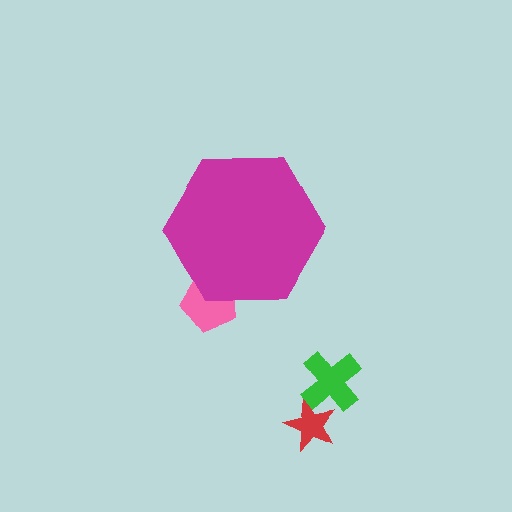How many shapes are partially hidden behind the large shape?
1 shape is partially hidden.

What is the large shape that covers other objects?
A magenta hexagon.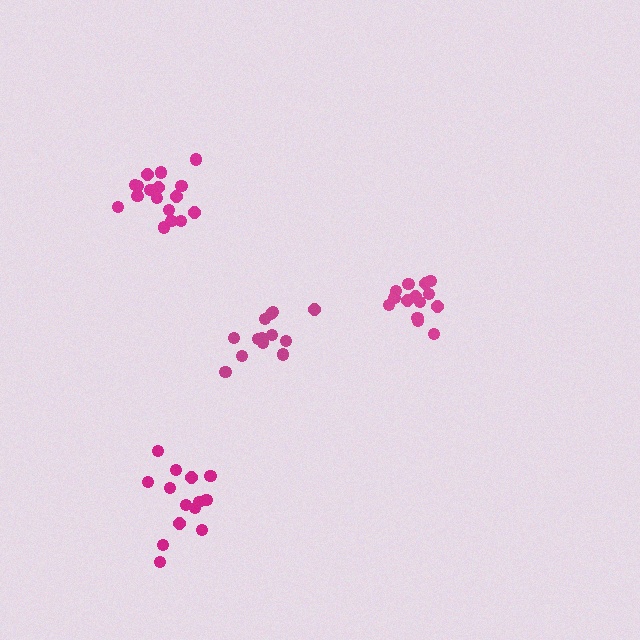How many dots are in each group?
Group 1: 17 dots, Group 2: 14 dots, Group 3: 14 dots, Group 4: 14 dots (59 total).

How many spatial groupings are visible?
There are 4 spatial groupings.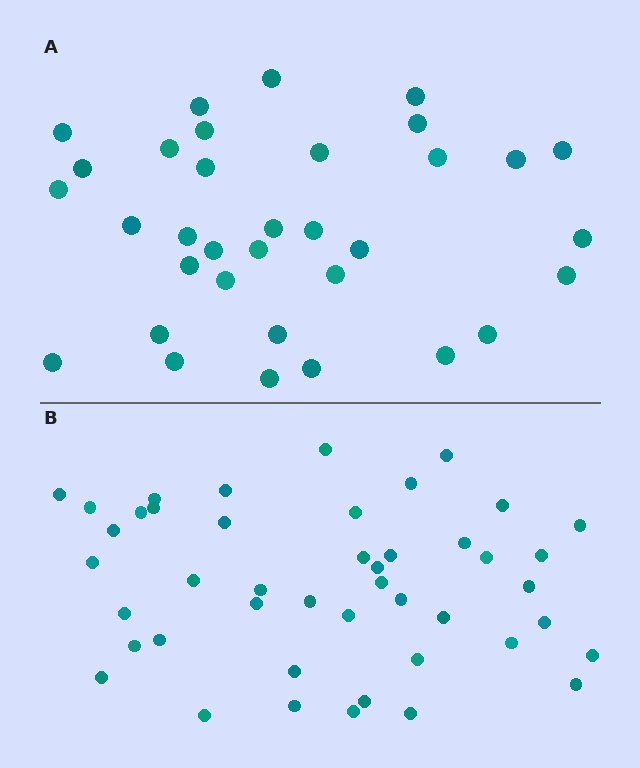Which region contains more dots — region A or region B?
Region B (the bottom region) has more dots.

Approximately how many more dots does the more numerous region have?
Region B has roughly 12 or so more dots than region A.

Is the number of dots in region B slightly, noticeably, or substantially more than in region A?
Region B has noticeably more, but not dramatically so. The ratio is roughly 1.3 to 1.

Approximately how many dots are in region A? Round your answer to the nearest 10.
About 30 dots. (The exact count is 34, which rounds to 30.)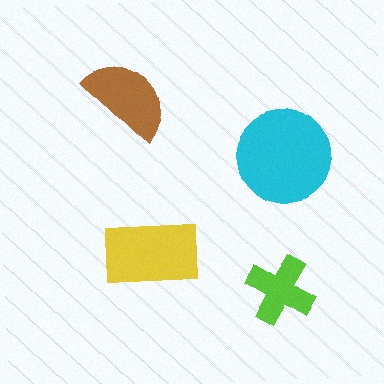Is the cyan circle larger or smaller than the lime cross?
Larger.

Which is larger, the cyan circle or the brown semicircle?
The cyan circle.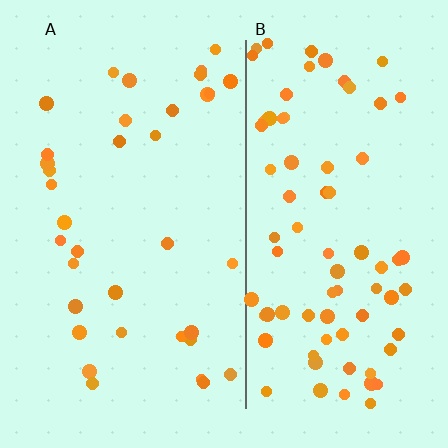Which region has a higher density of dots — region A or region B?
B (the right).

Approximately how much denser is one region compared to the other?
Approximately 2.2× — region B over region A.